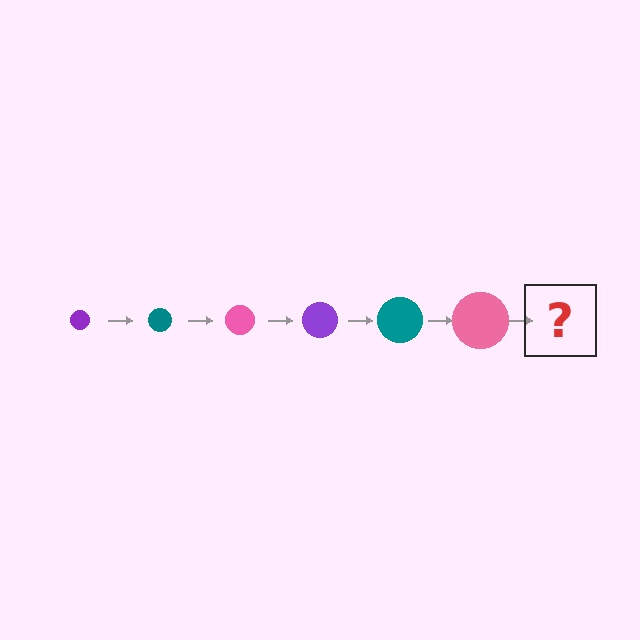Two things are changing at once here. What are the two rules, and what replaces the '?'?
The two rules are that the circle grows larger each step and the color cycles through purple, teal, and pink. The '?' should be a purple circle, larger than the previous one.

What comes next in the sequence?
The next element should be a purple circle, larger than the previous one.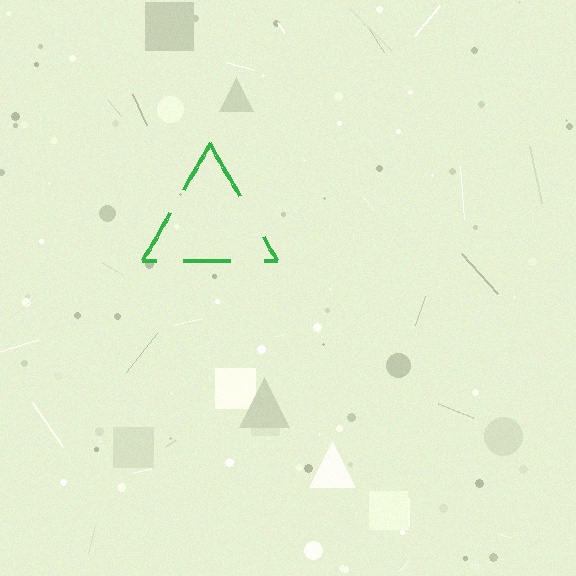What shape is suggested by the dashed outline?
The dashed outline suggests a triangle.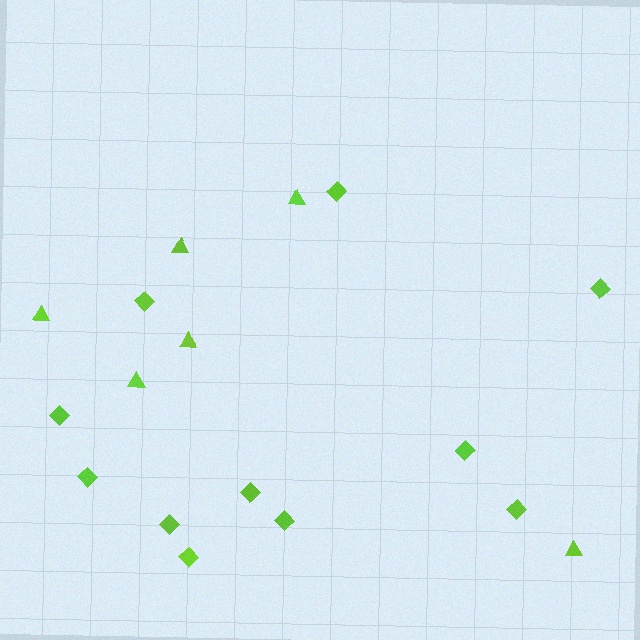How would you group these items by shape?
There are 2 groups: one group of triangles (6) and one group of diamonds (11).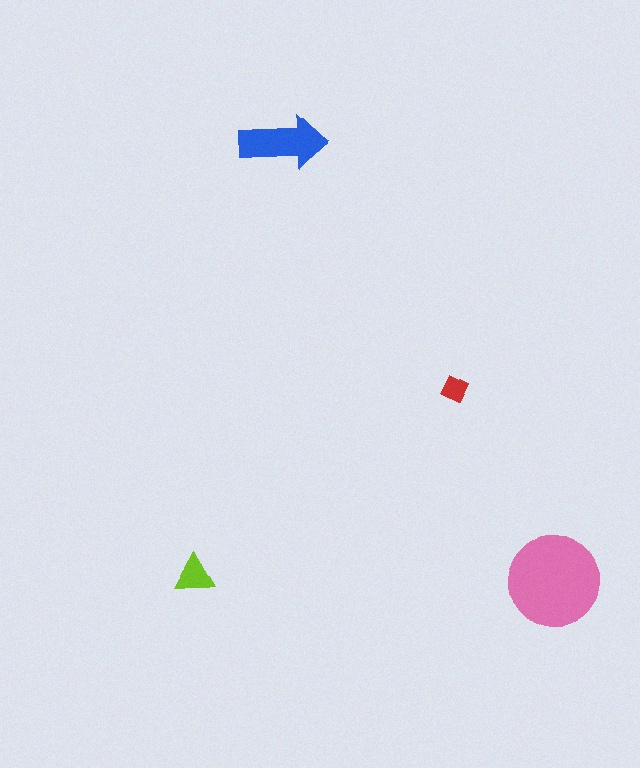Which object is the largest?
The pink circle.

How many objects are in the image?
There are 4 objects in the image.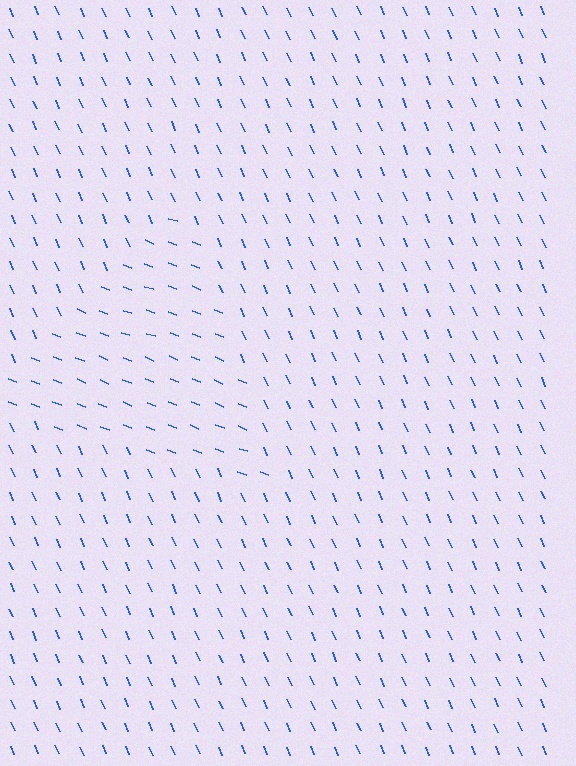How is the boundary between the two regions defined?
The boundary is defined purely by a change in line orientation (approximately 45 degrees difference). All lines are the same color and thickness.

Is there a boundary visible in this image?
Yes, there is a texture boundary formed by a change in line orientation.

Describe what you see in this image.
The image is filled with small blue line segments. A triangle region in the image has lines oriented differently from the surrounding lines, creating a visible texture boundary.